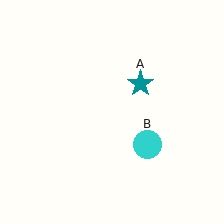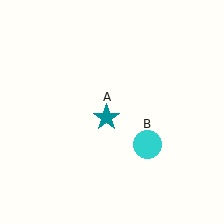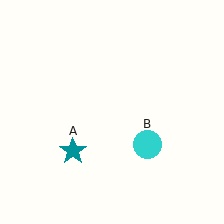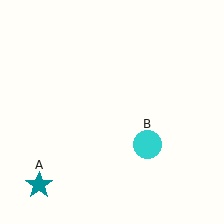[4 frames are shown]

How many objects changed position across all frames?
1 object changed position: teal star (object A).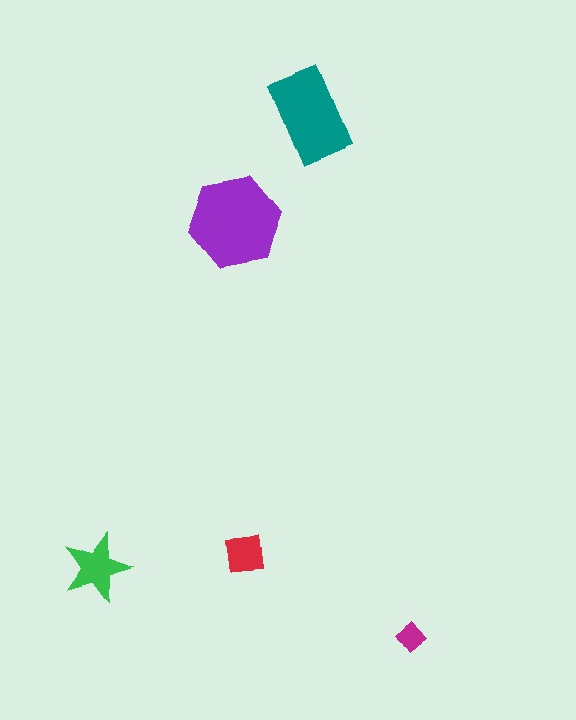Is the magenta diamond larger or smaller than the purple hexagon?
Smaller.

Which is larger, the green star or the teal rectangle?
The teal rectangle.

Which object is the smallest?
The magenta diamond.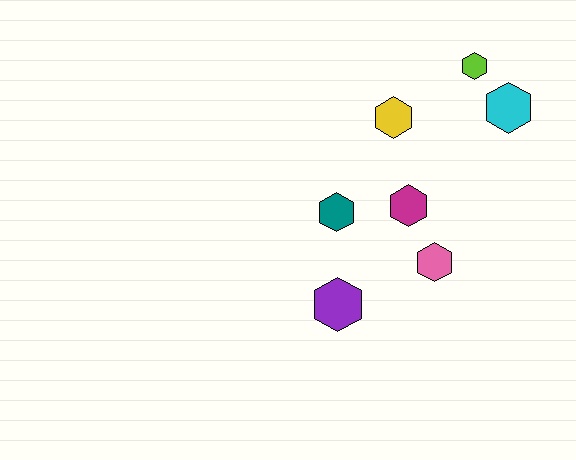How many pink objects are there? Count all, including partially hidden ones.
There is 1 pink object.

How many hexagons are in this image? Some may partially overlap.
There are 7 hexagons.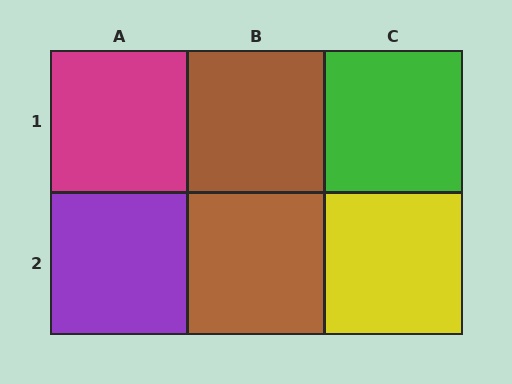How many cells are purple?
1 cell is purple.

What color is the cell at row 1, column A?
Magenta.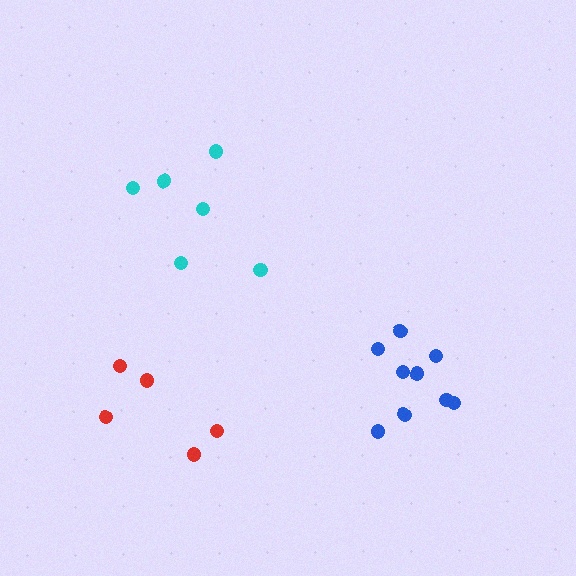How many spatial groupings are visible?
There are 3 spatial groupings.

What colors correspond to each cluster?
The clusters are colored: blue, cyan, red.